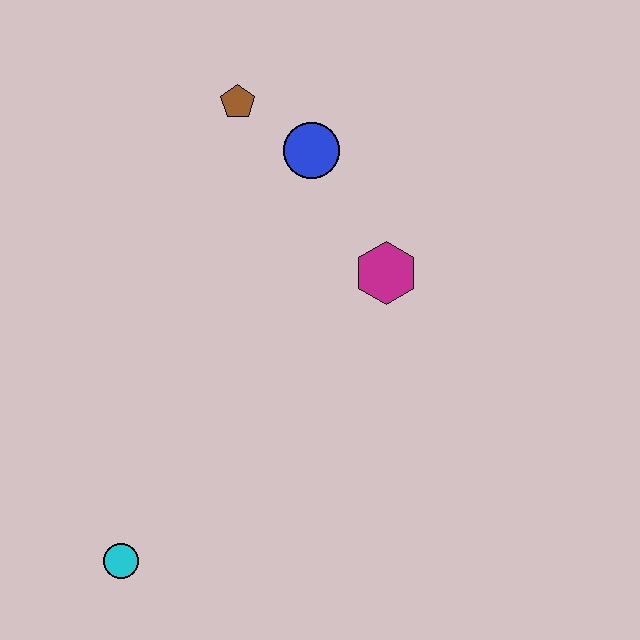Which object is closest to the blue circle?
The brown pentagon is closest to the blue circle.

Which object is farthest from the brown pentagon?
The cyan circle is farthest from the brown pentagon.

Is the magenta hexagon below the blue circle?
Yes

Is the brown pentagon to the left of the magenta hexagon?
Yes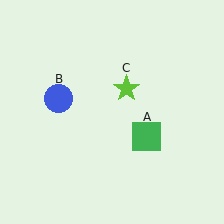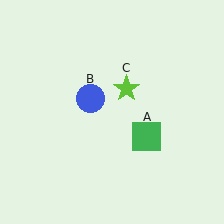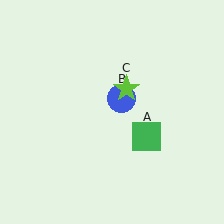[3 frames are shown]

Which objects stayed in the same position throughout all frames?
Green square (object A) and lime star (object C) remained stationary.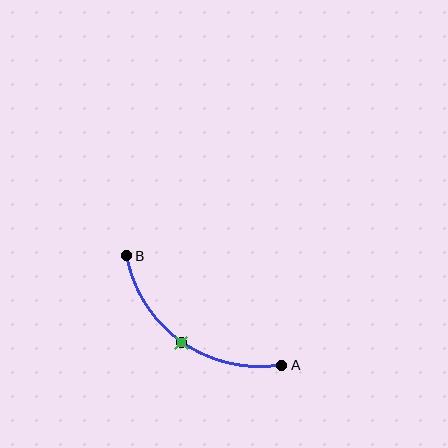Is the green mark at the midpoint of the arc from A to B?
Yes. The green mark lies on the arc at equal arc-length from both A and B — it is the arc midpoint.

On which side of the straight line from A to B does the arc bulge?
The arc bulges below and to the left of the straight line connecting A and B.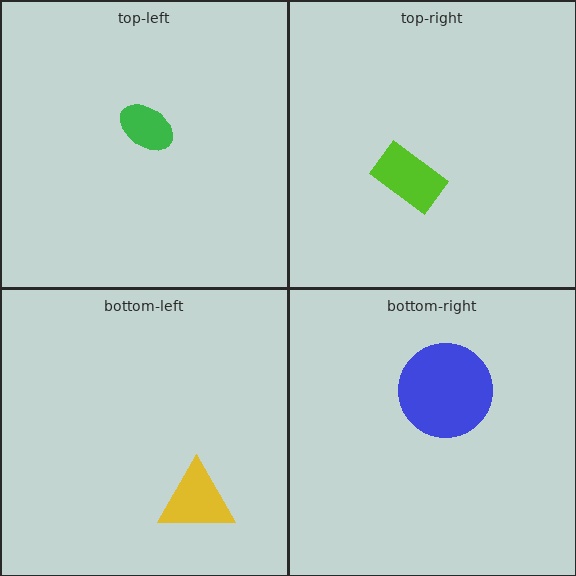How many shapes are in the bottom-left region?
1.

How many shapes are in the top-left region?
1.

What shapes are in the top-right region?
The lime rectangle.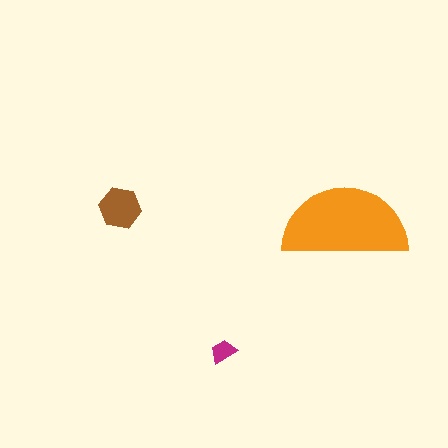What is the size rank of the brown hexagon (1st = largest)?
2nd.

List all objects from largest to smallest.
The orange semicircle, the brown hexagon, the magenta trapezoid.